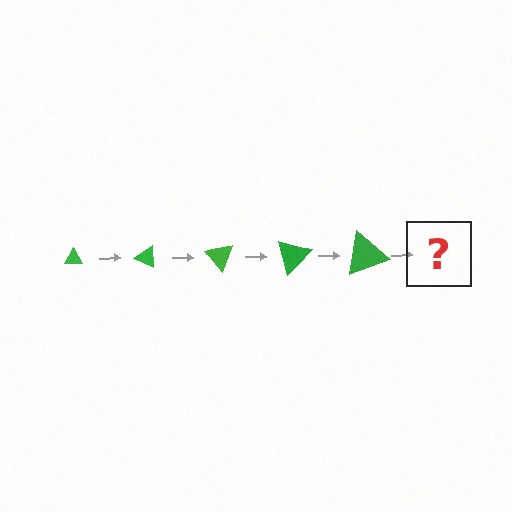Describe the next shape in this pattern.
It should be a triangle, larger than the previous one and rotated 125 degrees from the start.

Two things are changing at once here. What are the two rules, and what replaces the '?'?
The two rules are that the triangle grows larger each step and it rotates 25 degrees each step. The '?' should be a triangle, larger than the previous one and rotated 125 degrees from the start.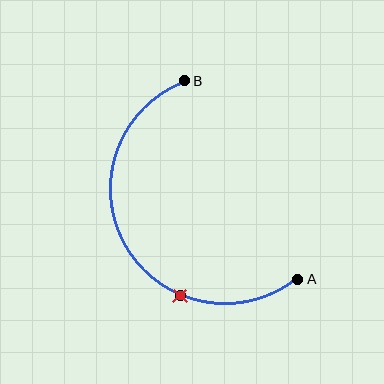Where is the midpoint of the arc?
The arc midpoint is the point on the curve farthest from the straight line joining A and B. It sits to the left of that line.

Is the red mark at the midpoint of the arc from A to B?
No. The red mark lies on the arc but is closer to endpoint A. The arc midpoint would be at the point on the curve equidistant along the arc from both A and B.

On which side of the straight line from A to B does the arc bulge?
The arc bulges to the left of the straight line connecting A and B.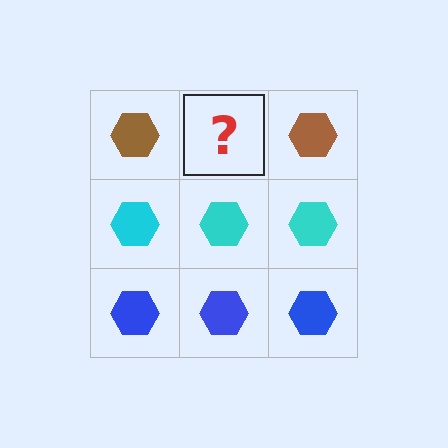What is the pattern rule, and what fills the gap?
The rule is that each row has a consistent color. The gap should be filled with a brown hexagon.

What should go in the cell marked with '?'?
The missing cell should contain a brown hexagon.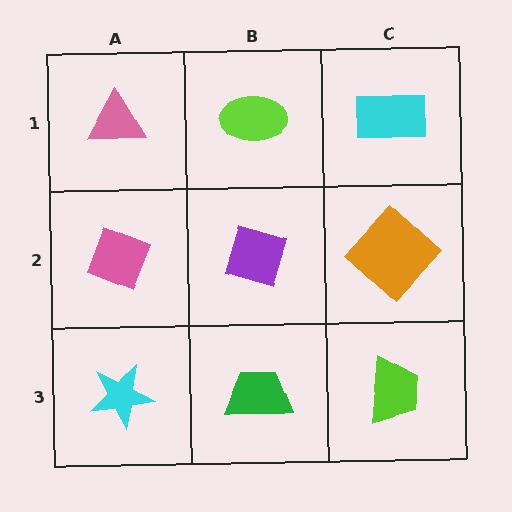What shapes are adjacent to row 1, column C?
An orange diamond (row 2, column C), a lime ellipse (row 1, column B).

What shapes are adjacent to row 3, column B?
A purple diamond (row 2, column B), a cyan star (row 3, column A), a lime trapezoid (row 3, column C).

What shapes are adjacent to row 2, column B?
A lime ellipse (row 1, column B), a green trapezoid (row 3, column B), a pink diamond (row 2, column A), an orange diamond (row 2, column C).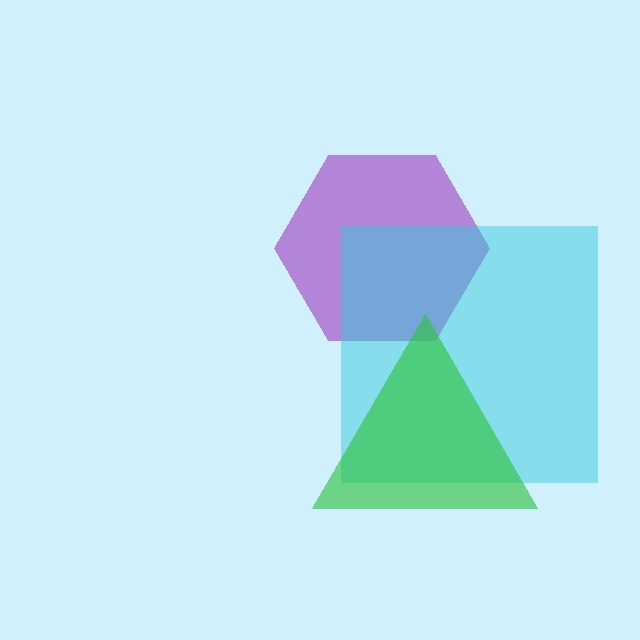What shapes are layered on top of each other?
The layered shapes are: a purple hexagon, a cyan square, a green triangle.